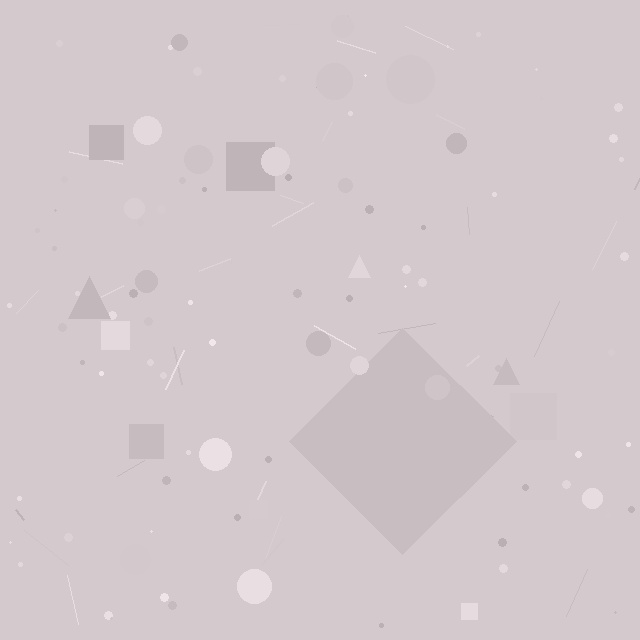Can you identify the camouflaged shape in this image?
The camouflaged shape is a diamond.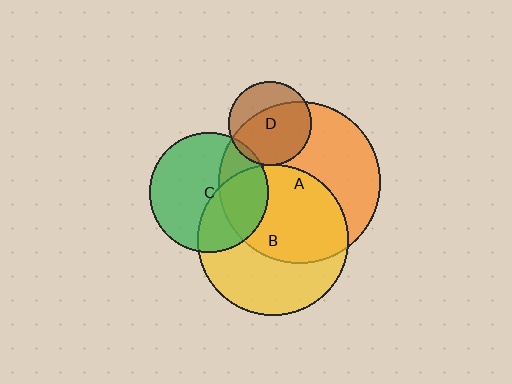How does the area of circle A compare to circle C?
Approximately 1.8 times.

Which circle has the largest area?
Circle A (orange).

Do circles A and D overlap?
Yes.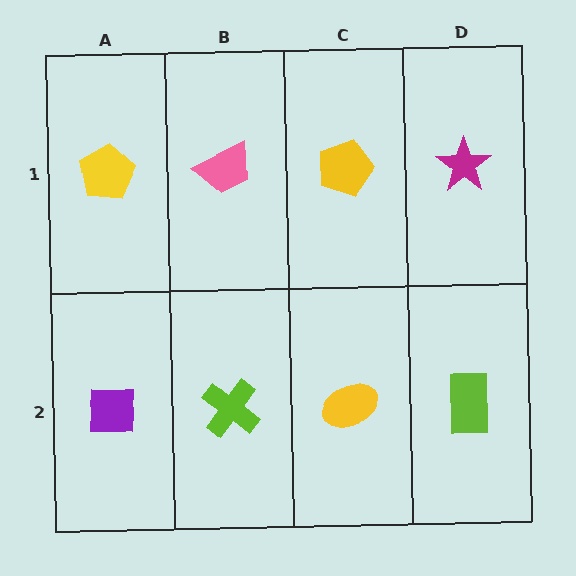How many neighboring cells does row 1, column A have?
2.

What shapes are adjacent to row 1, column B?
A lime cross (row 2, column B), a yellow pentagon (row 1, column A), a yellow pentagon (row 1, column C).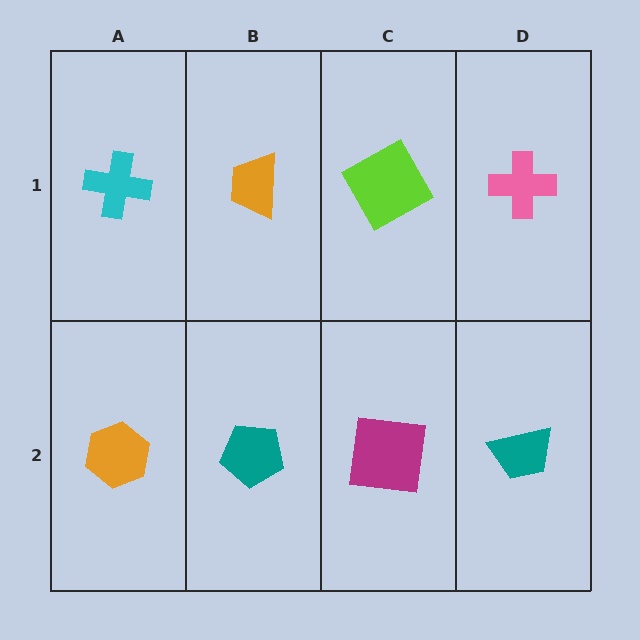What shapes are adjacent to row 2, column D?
A pink cross (row 1, column D), a magenta square (row 2, column C).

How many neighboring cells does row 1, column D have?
2.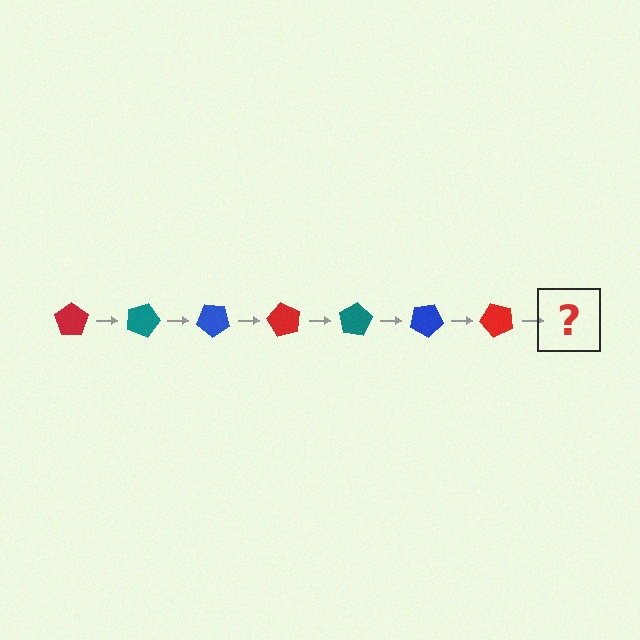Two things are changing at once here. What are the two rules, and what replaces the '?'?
The two rules are that it rotates 20 degrees each step and the color cycles through red, teal, and blue. The '?' should be a teal pentagon, rotated 140 degrees from the start.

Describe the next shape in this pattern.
It should be a teal pentagon, rotated 140 degrees from the start.